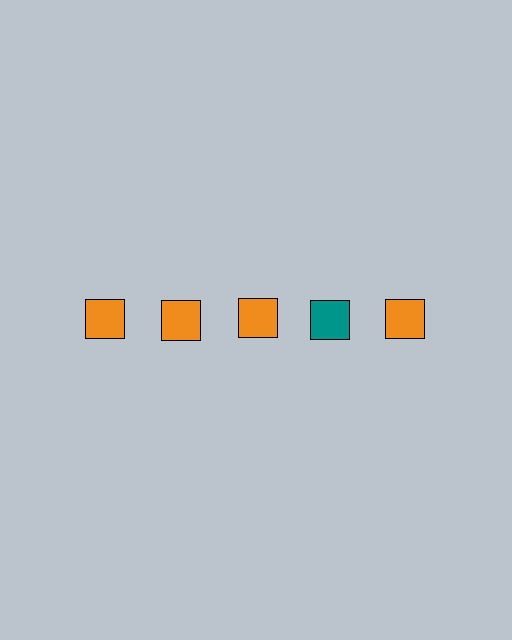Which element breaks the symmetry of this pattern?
The teal square in the top row, second from right column breaks the symmetry. All other shapes are orange squares.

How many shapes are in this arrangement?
There are 5 shapes arranged in a grid pattern.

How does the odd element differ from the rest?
It has a different color: teal instead of orange.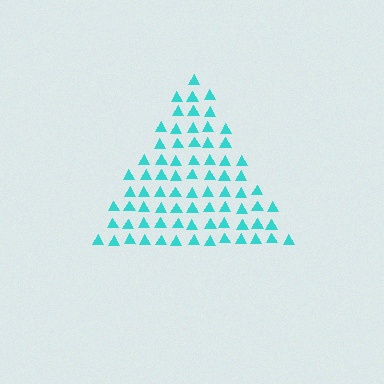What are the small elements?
The small elements are triangles.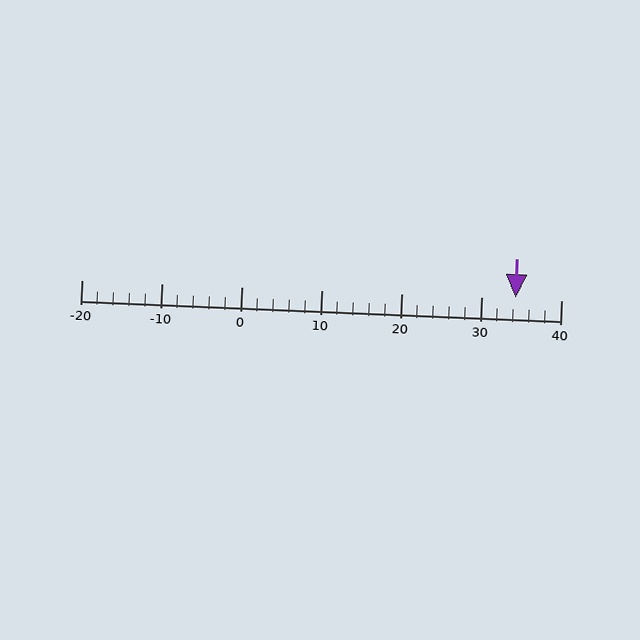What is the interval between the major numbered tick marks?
The major tick marks are spaced 10 units apart.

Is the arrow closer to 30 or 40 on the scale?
The arrow is closer to 30.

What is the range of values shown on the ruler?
The ruler shows values from -20 to 40.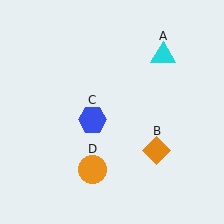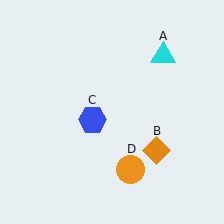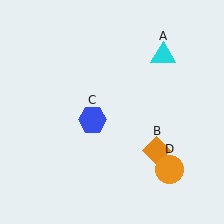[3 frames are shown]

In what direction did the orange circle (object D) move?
The orange circle (object D) moved right.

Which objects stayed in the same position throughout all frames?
Cyan triangle (object A) and orange diamond (object B) and blue hexagon (object C) remained stationary.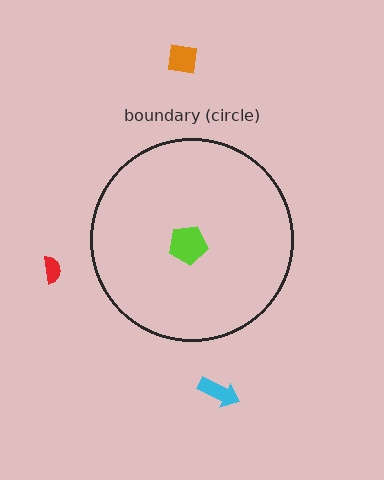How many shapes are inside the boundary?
1 inside, 3 outside.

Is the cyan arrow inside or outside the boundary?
Outside.